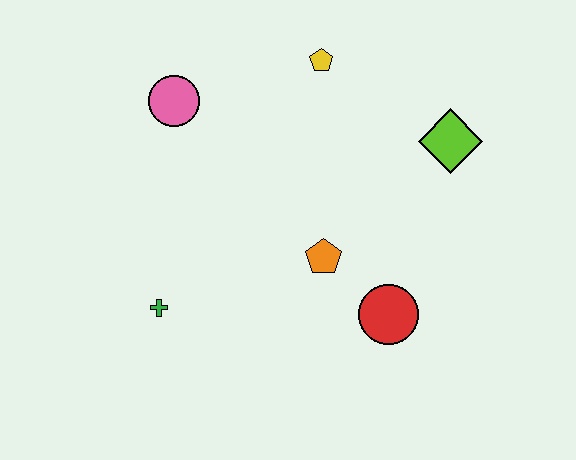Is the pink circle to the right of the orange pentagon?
No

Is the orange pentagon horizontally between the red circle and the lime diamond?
No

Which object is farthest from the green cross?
The lime diamond is farthest from the green cross.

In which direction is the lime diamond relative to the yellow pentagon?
The lime diamond is to the right of the yellow pentagon.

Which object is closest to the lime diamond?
The yellow pentagon is closest to the lime diamond.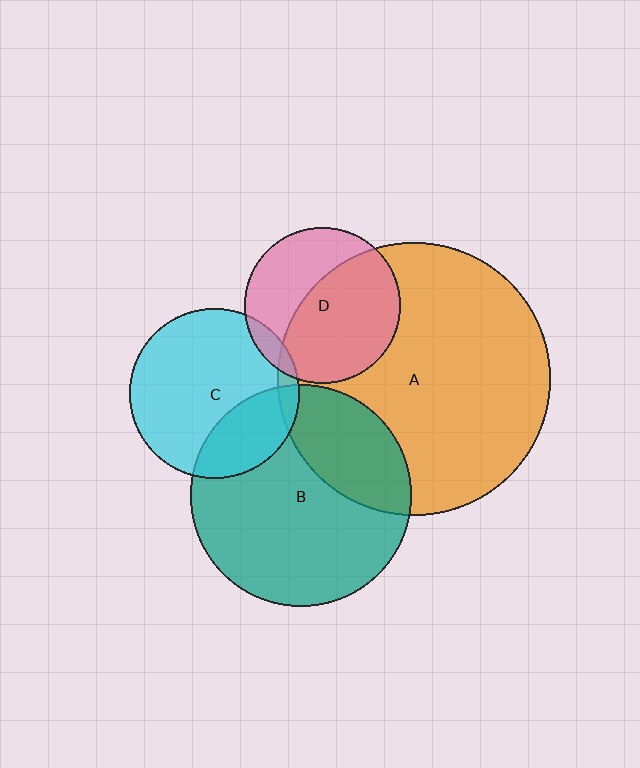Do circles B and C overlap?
Yes.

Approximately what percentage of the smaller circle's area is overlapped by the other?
Approximately 25%.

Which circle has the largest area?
Circle A (orange).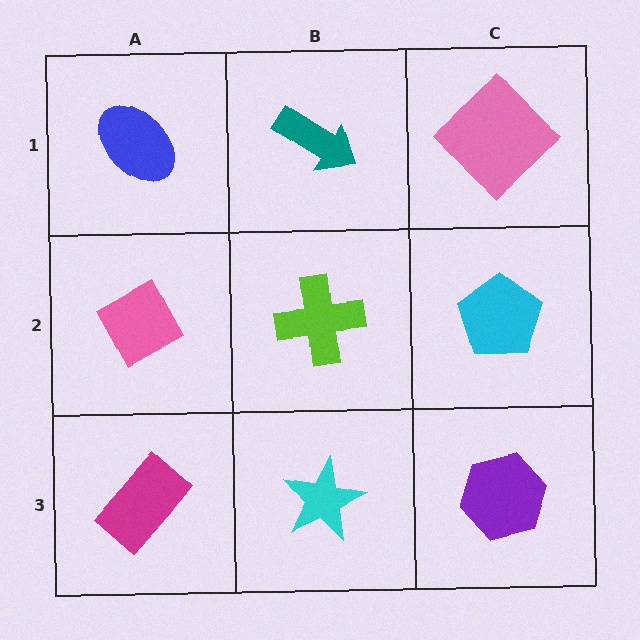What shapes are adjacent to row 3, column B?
A lime cross (row 2, column B), a magenta rectangle (row 3, column A), a purple hexagon (row 3, column C).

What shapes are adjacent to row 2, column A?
A blue ellipse (row 1, column A), a magenta rectangle (row 3, column A), a lime cross (row 2, column B).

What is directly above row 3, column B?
A lime cross.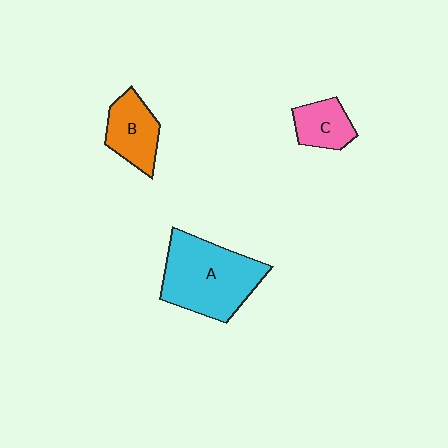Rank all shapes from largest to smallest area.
From largest to smallest: A (cyan), B (orange), C (pink).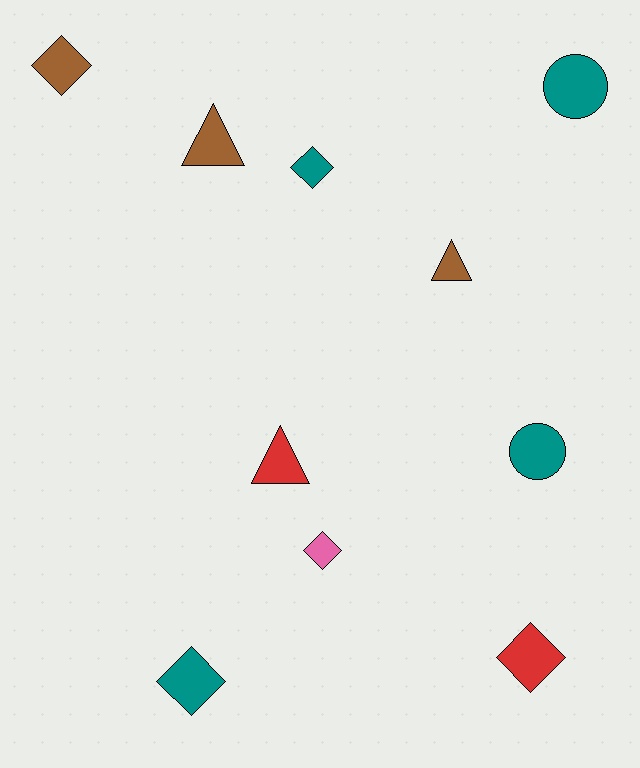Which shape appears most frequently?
Diamond, with 5 objects.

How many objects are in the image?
There are 10 objects.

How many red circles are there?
There are no red circles.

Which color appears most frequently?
Teal, with 4 objects.